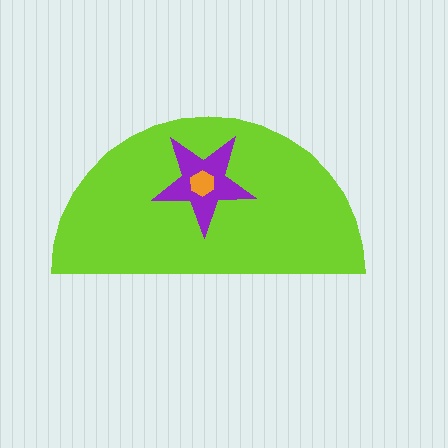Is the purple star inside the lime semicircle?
Yes.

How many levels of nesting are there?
3.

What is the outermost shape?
The lime semicircle.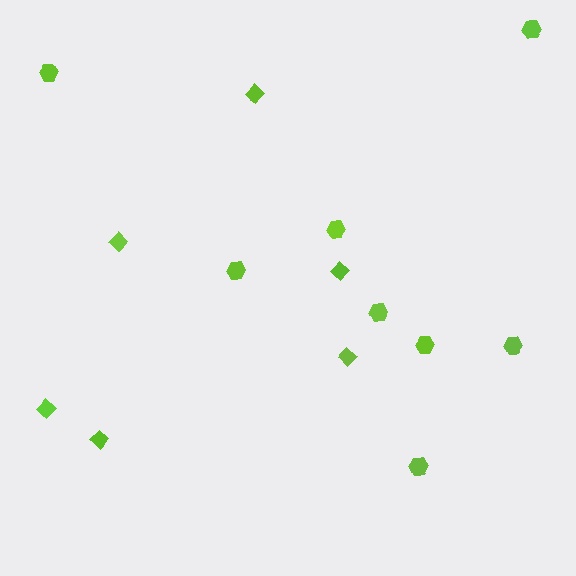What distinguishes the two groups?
There are 2 groups: one group of hexagons (8) and one group of diamonds (6).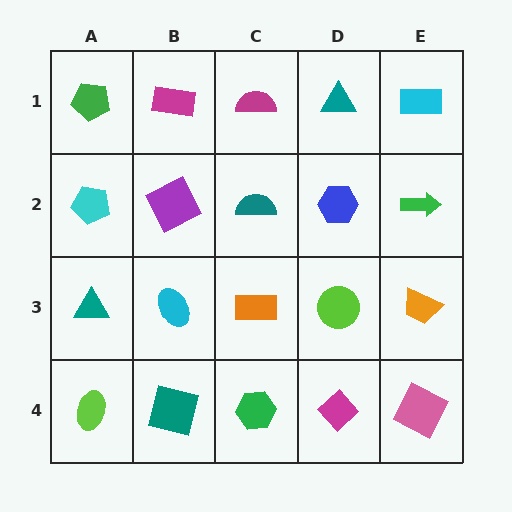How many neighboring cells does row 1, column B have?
3.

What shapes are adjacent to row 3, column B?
A purple square (row 2, column B), a teal square (row 4, column B), a teal triangle (row 3, column A), an orange rectangle (row 3, column C).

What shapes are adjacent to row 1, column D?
A blue hexagon (row 2, column D), a magenta semicircle (row 1, column C), a cyan rectangle (row 1, column E).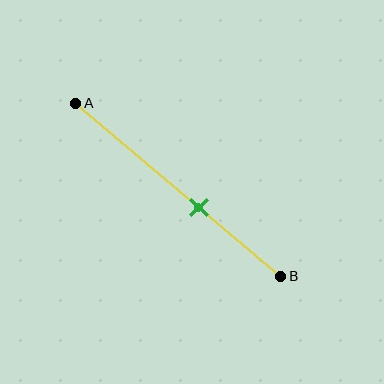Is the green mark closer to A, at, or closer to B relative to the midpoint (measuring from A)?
The green mark is closer to point B than the midpoint of segment AB.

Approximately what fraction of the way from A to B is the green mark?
The green mark is approximately 60% of the way from A to B.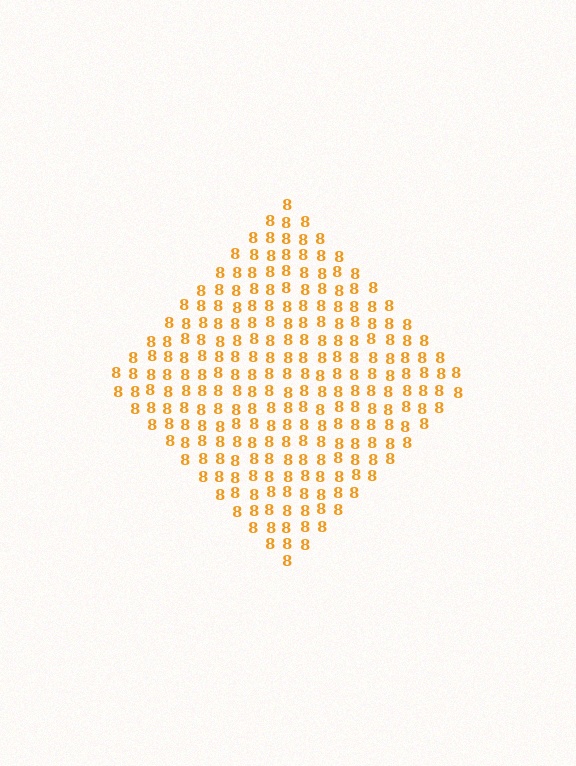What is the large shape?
The large shape is a diamond.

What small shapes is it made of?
It is made of small digit 8's.